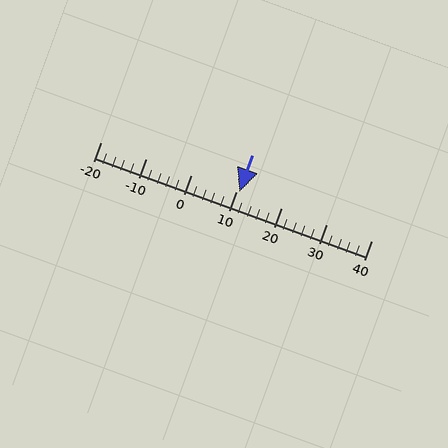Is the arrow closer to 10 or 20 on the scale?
The arrow is closer to 10.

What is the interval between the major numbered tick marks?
The major tick marks are spaced 10 units apart.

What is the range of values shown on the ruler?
The ruler shows values from -20 to 40.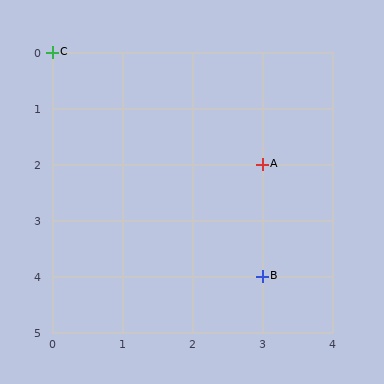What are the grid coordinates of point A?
Point A is at grid coordinates (3, 2).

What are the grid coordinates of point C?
Point C is at grid coordinates (0, 0).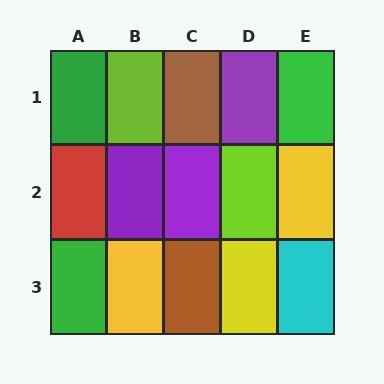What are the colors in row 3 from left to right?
Green, yellow, brown, yellow, cyan.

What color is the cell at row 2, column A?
Red.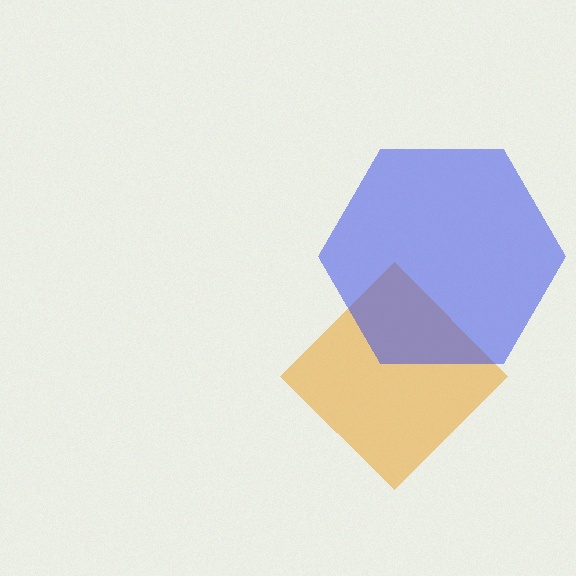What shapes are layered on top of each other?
The layered shapes are: an orange diamond, a blue hexagon.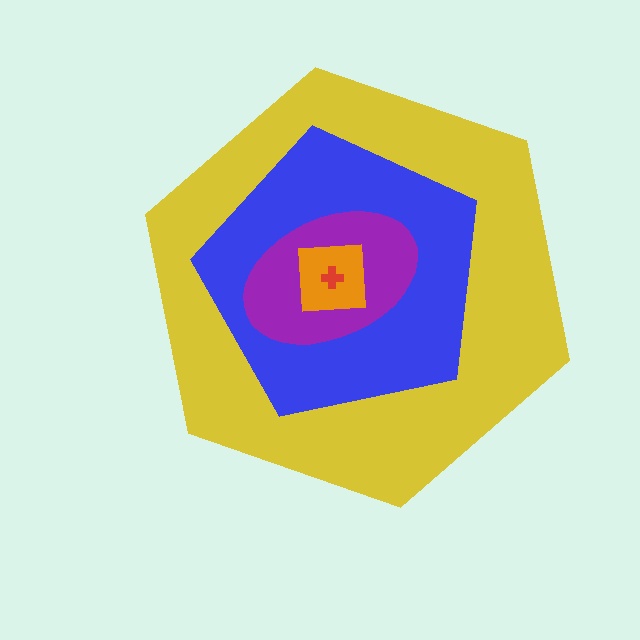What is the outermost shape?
The yellow hexagon.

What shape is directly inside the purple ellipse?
The orange square.